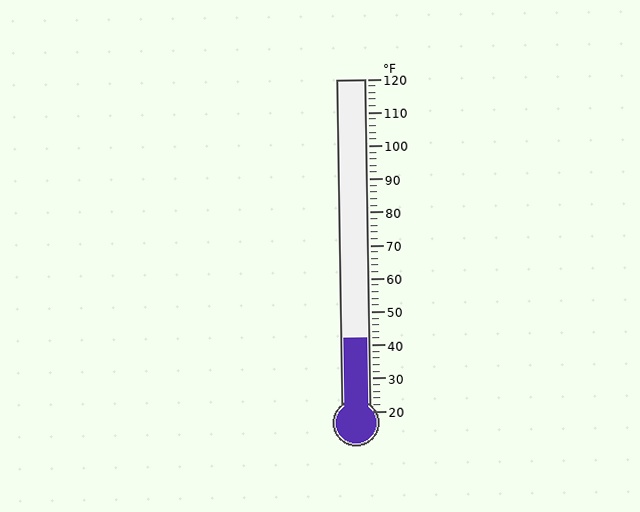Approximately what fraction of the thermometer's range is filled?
The thermometer is filled to approximately 20% of its range.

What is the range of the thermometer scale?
The thermometer scale ranges from 20°F to 120°F.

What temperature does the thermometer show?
The thermometer shows approximately 42°F.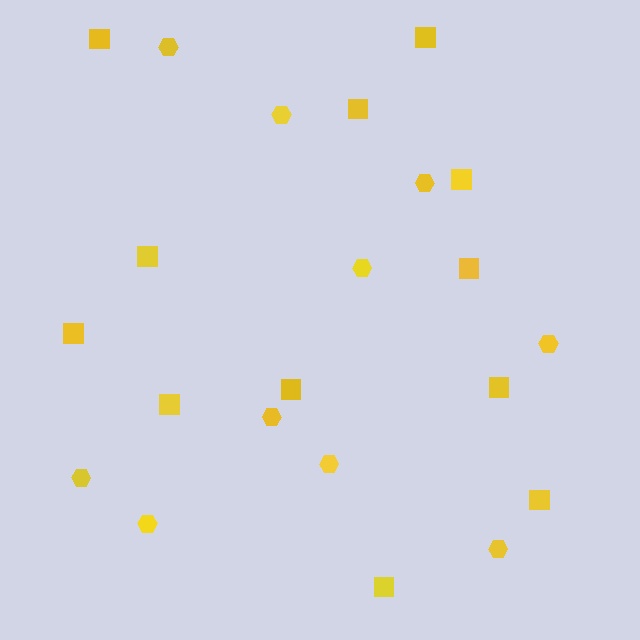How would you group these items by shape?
There are 2 groups: one group of hexagons (10) and one group of squares (12).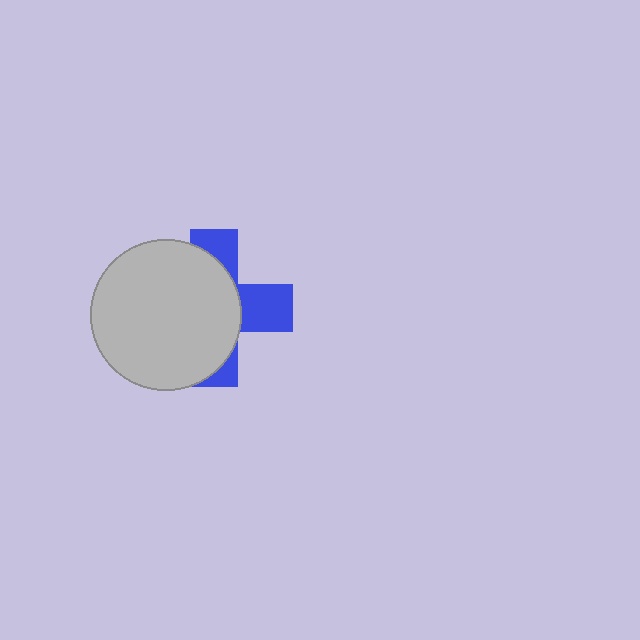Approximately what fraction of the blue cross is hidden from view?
Roughly 63% of the blue cross is hidden behind the light gray circle.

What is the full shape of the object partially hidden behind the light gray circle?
The partially hidden object is a blue cross.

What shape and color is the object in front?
The object in front is a light gray circle.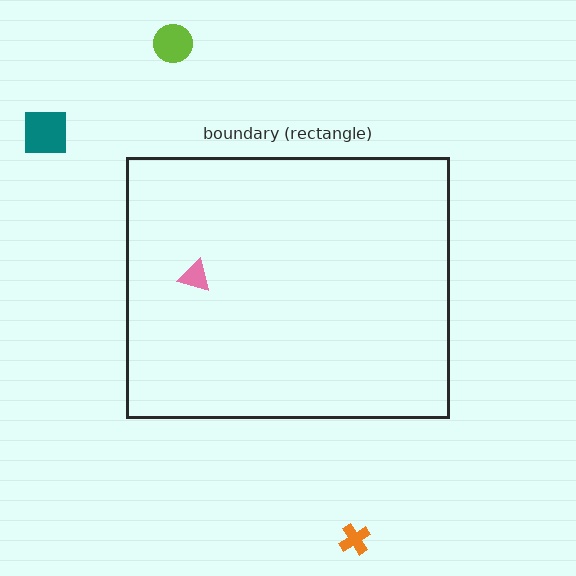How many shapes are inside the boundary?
1 inside, 3 outside.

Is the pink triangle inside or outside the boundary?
Inside.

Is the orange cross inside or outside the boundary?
Outside.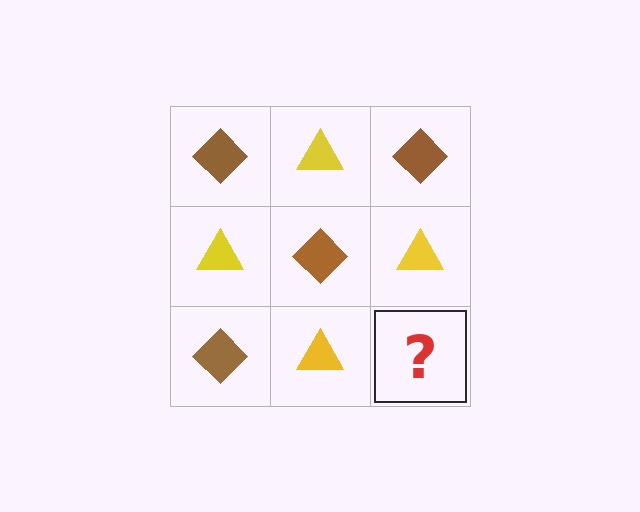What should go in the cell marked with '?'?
The missing cell should contain a brown diamond.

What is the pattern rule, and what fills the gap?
The rule is that it alternates brown diamond and yellow triangle in a checkerboard pattern. The gap should be filled with a brown diamond.